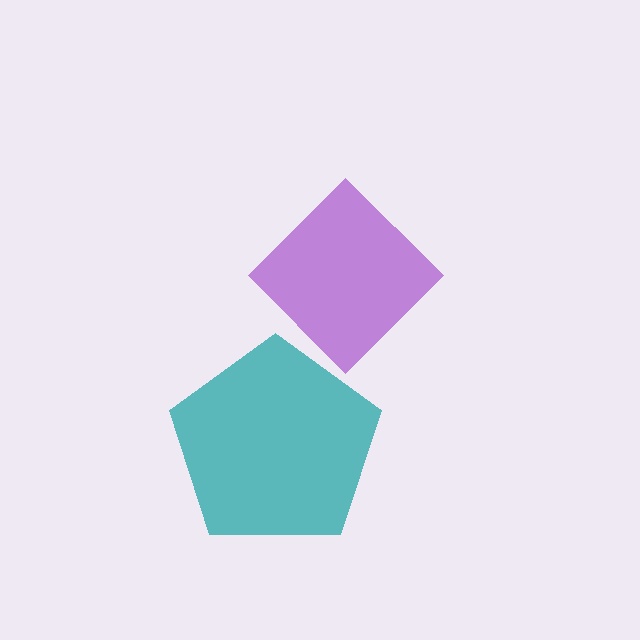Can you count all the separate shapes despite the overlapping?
Yes, there are 2 separate shapes.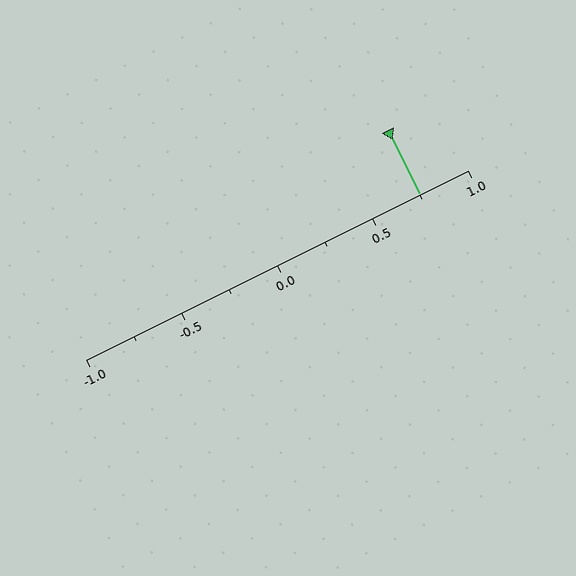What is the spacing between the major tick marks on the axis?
The major ticks are spaced 0.5 apart.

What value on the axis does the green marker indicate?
The marker indicates approximately 0.75.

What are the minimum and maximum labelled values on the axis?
The axis runs from -1.0 to 1.0.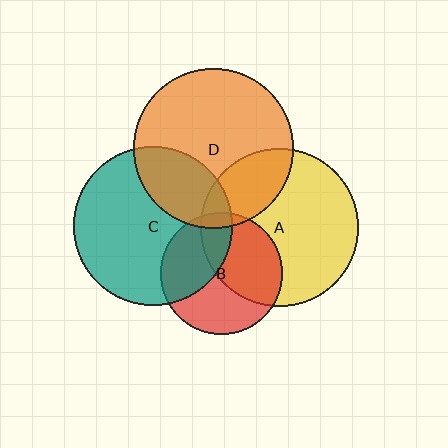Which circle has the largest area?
Circle D (orange).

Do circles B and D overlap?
Yes.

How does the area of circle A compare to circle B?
Approximately 1.7 times.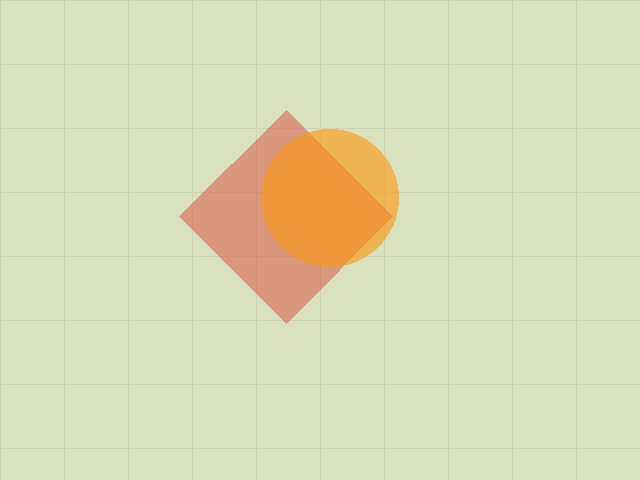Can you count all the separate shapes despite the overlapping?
Yes, there are 2 separate shapes.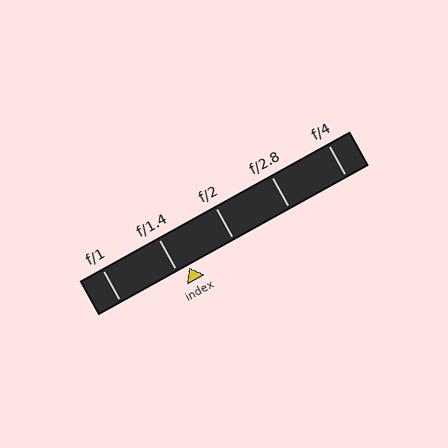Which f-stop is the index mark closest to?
The index mark is closest to f/1.4.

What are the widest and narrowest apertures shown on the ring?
The widest aperture shown is f/1 and the narrowest is f/4.